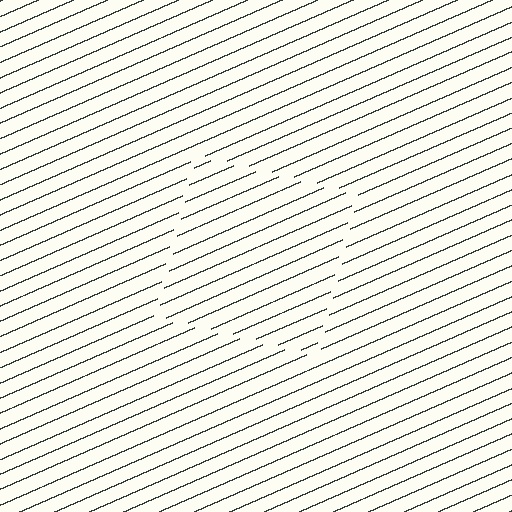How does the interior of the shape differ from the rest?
The interior of the shape contains the same grating, shifted by half a period — the contour is defined by the phase discontinuity where line-ends from the inner and outer gratings abut.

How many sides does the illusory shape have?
4 sides — the line-ends trace a square.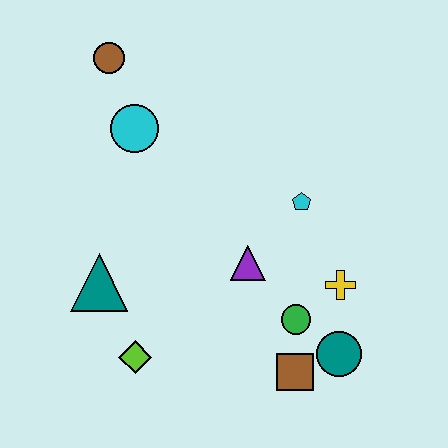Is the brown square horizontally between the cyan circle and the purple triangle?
No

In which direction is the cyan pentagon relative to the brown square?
The cyan pentagon is above the brown square.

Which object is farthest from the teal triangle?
The teal circle is farthest from the teal triangle.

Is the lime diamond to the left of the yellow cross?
Yes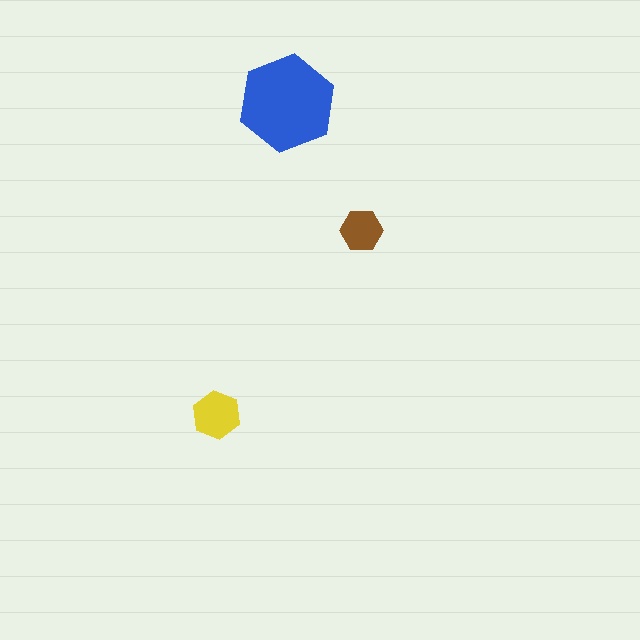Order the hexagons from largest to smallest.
the blue one, the yellow one, the brown one.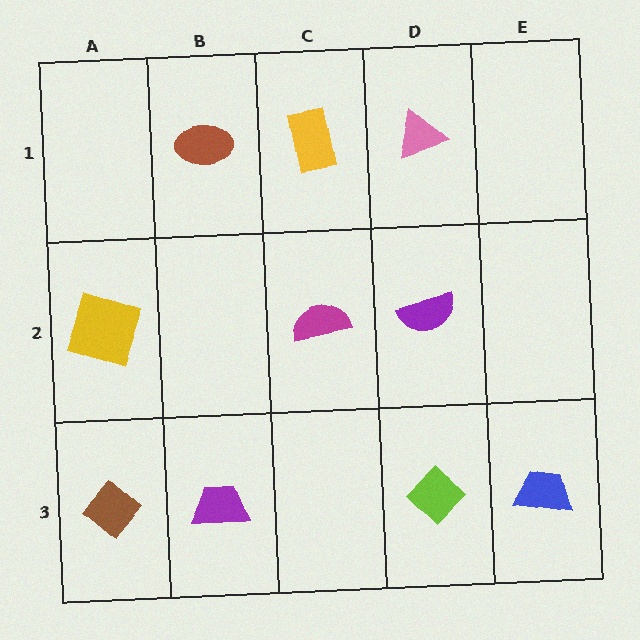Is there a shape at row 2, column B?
No, that cell is empty.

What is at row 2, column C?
A magenta semicircle.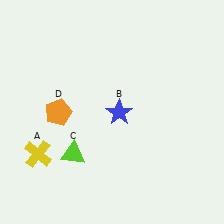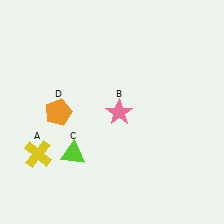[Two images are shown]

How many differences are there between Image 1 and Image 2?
There is 1 difference between the two images.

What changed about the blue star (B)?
In Image 1, B is blue. In Image 2, it changed to pink.